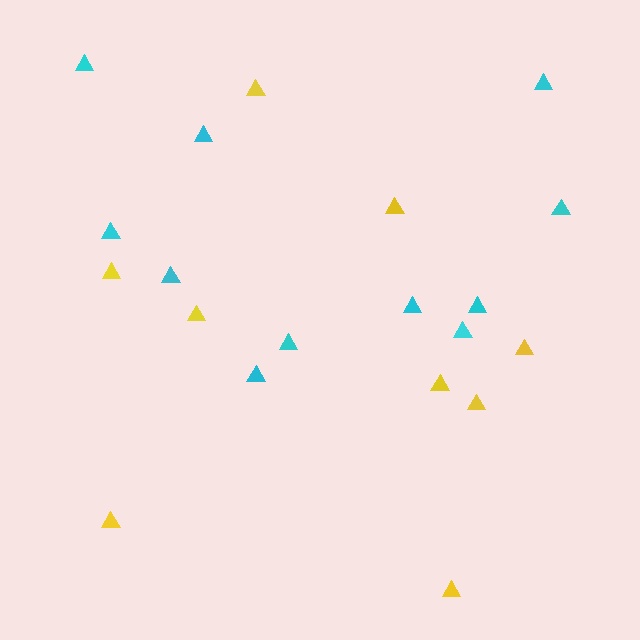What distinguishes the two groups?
There are 2 groups: one group of cyan triangles (11) and one group of yellow triangles (9).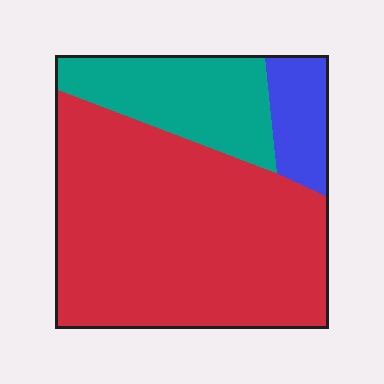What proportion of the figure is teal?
Teal covers roughly 20% of the figure.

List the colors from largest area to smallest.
From largest to smallest: red, teal, blue.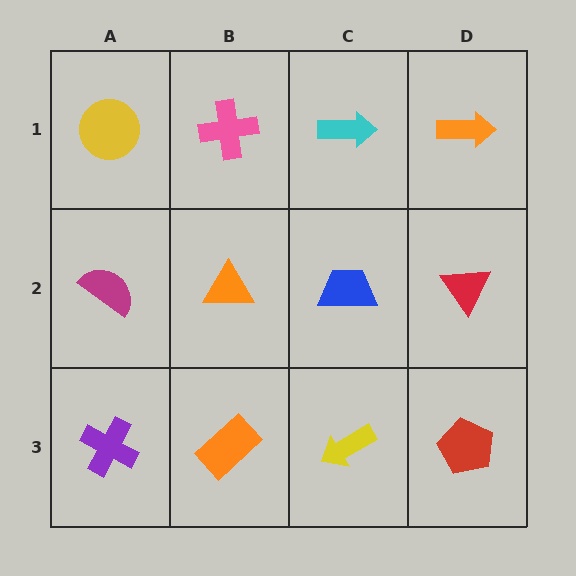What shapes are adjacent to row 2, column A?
A yellow circle (row 1, column A), a purple cross (row 3, column A), an orange triangle (row 2, column B).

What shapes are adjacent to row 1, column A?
A magenta semicircle (row 2, column A), a pink cross (row 1, column B).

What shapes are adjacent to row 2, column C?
A cyan arrow (row 1, column C), a yellow arrow (row 3, column C), an orange triangle (row 2, column B), a red triangle (row 2, column D).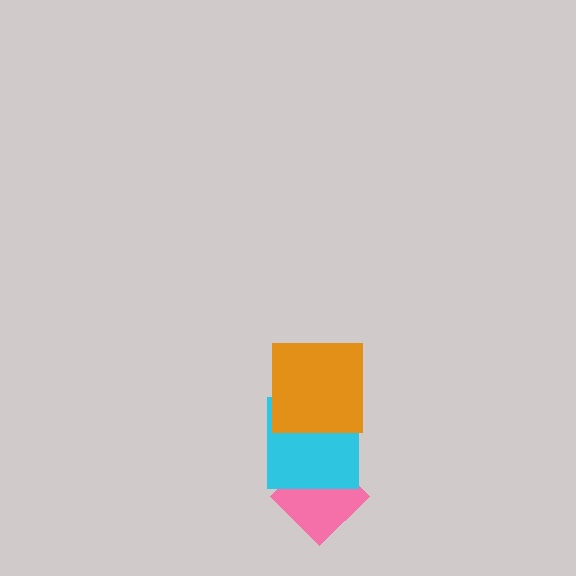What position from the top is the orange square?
The orange square is 1st from the top.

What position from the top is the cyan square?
The cyan square is 2nd from the top.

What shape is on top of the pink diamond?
The cyan square is on top of the pink diamond.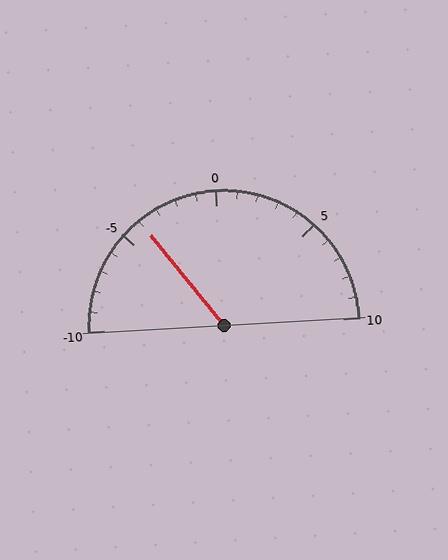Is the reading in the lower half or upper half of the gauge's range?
The reading is in the lower half of the range (-10 to 10).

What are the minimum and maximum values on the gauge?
The gauge ranges from -10 to 10.